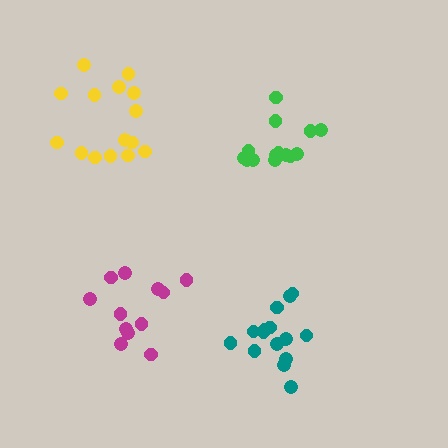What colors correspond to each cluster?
The clusters are colored: yellow, magenta, teal, green.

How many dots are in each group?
Group 1: 15 dots, Group 2: 12 dots, Group 3: 15 dots, Group 4: 14 dots (56 total).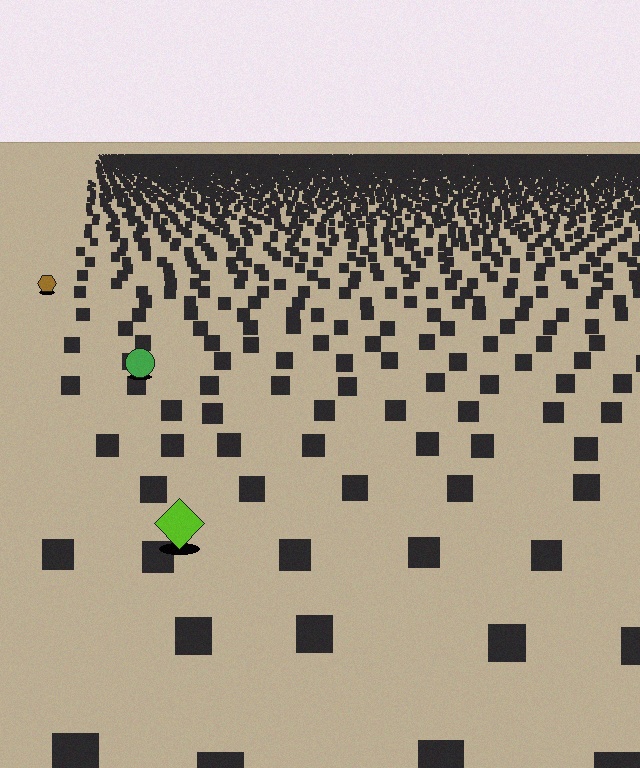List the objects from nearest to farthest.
From nearest to farthest: the lime diamond, the green circle, the brown hexagon.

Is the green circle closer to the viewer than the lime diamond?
No. The lime diamond is closer — you can tell from the texture gradient: the ground texture is coarser near it.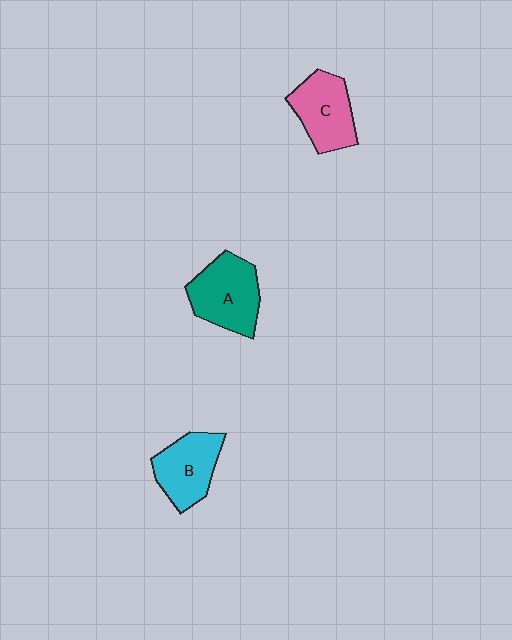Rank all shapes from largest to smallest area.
From largest to smallest: A (teal), C (pink), B (cyan).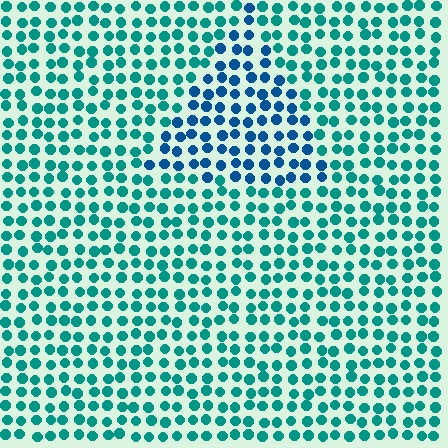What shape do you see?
I see a triangle.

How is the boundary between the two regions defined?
The boundary is defined purely by a slight shift in hue (about 34 degrees). Spacing, size, and orientation are identical on both sides.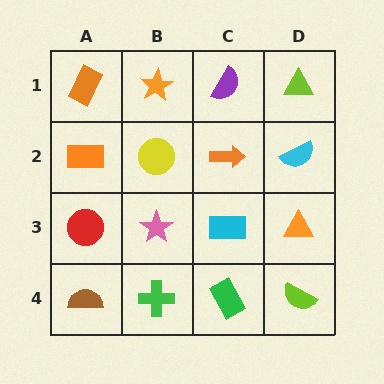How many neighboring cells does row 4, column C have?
3.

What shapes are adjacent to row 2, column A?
An orange rectangle (row 1, column A), a red circle (row 3, column A), a yellow circle (row 2, column B).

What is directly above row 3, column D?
A cyan semicircle.